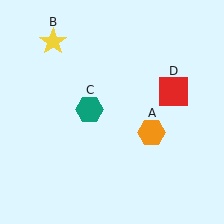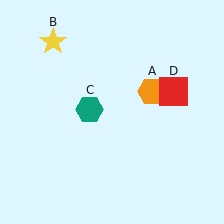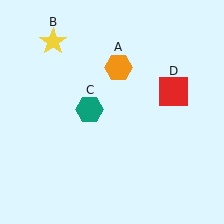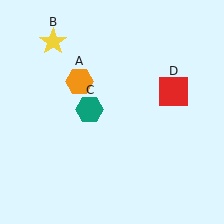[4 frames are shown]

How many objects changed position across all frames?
1 object changed position: orange hexagon (object A).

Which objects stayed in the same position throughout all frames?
Yellow star (object B) and teal hexagon (object C) and red square (object D) remained stationary.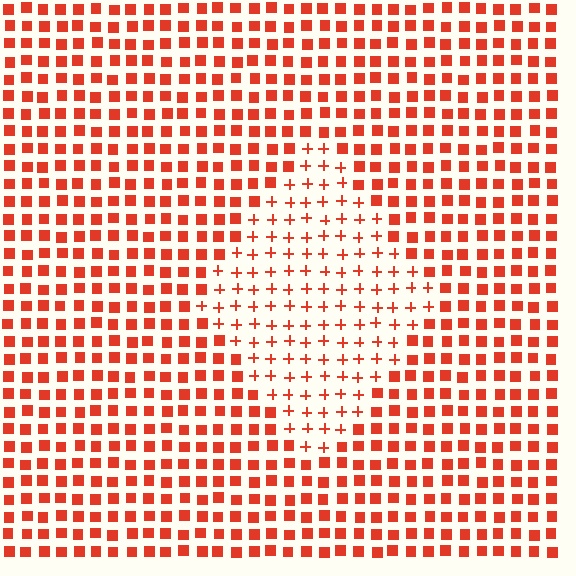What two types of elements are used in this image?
The image uses plus signs inside the diamond region and squares outside it.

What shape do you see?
I see a diamond.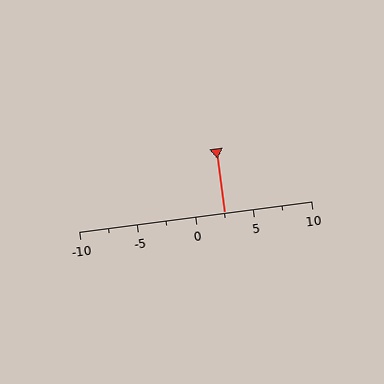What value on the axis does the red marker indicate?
The marker indicates approximately 2.5.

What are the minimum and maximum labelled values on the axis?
The axis runs from -10 to 10.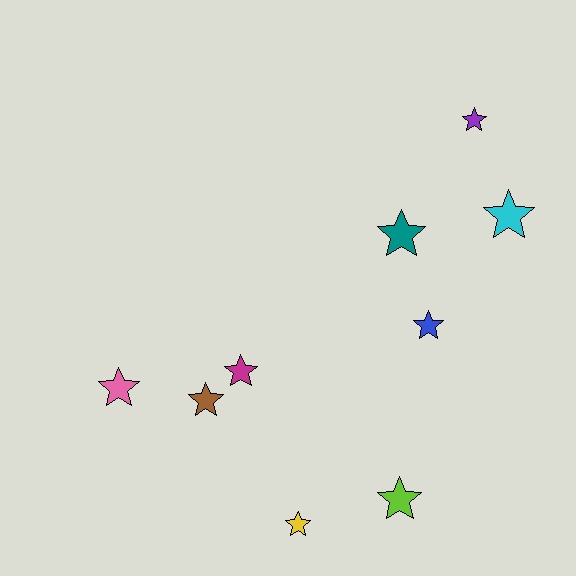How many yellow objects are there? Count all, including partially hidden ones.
There is 1 yellow object.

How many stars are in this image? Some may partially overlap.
There are 9 stars.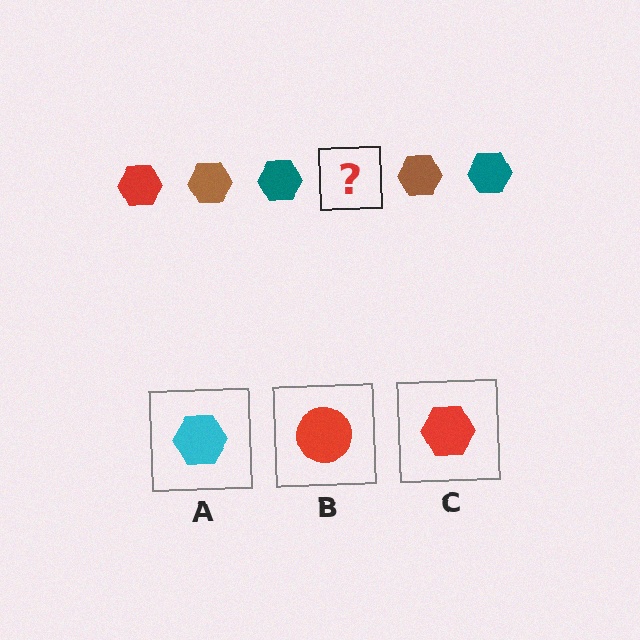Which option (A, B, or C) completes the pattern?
C.